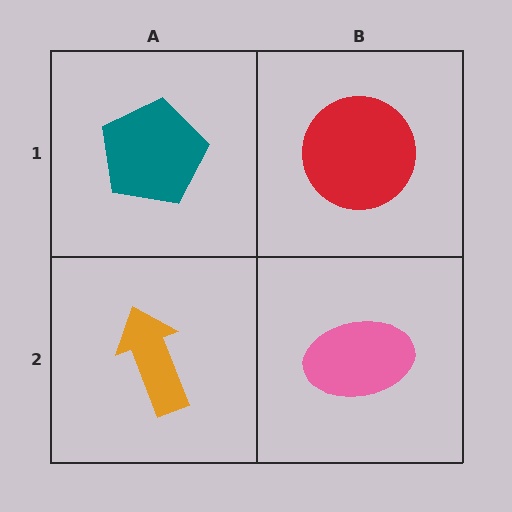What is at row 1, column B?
A red circle.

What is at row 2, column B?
A pink ellipse.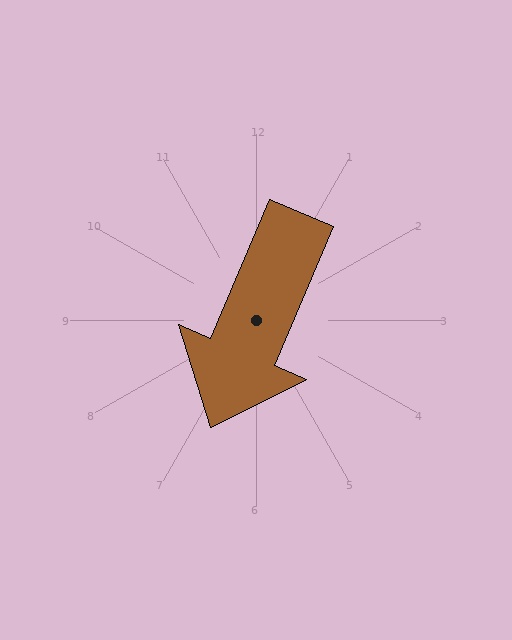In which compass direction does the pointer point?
Southwest.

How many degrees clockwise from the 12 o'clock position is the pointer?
Approximately 203 degrees.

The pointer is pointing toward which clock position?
Roughly 7 o'clock.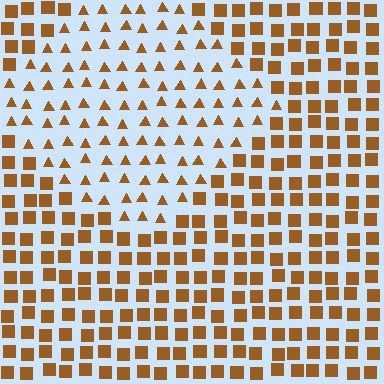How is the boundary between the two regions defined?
The boundary is defined by a change in element shape: triangles inside vs. squares outside. All elements share the same color and spacing.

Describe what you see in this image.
The image is filled with small brown elements arranged in a uniform grid. A diamond-shaped region contains triangles, while the surrounding area contains squares. The boundary is defined purely by the change in element shape.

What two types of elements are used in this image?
The image uses triangles inside the diamond region and squares outside it.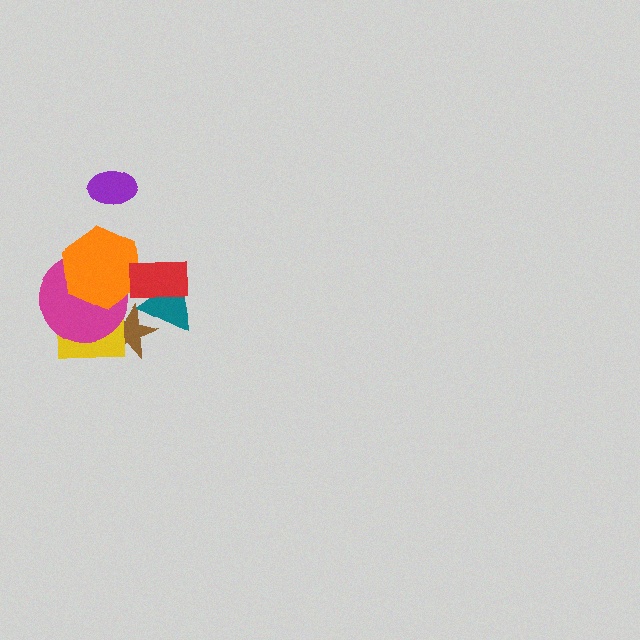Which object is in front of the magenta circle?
The orange hexagon is in front of the magenta circle.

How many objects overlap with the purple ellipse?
0 objects overlap with the purple ellipse.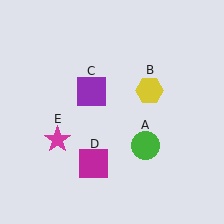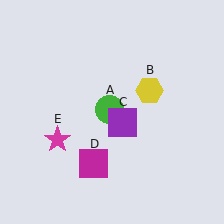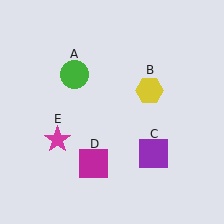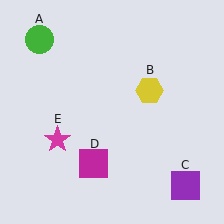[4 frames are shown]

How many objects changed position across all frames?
2 objects changed position: green circle (object A), purple square (object C).